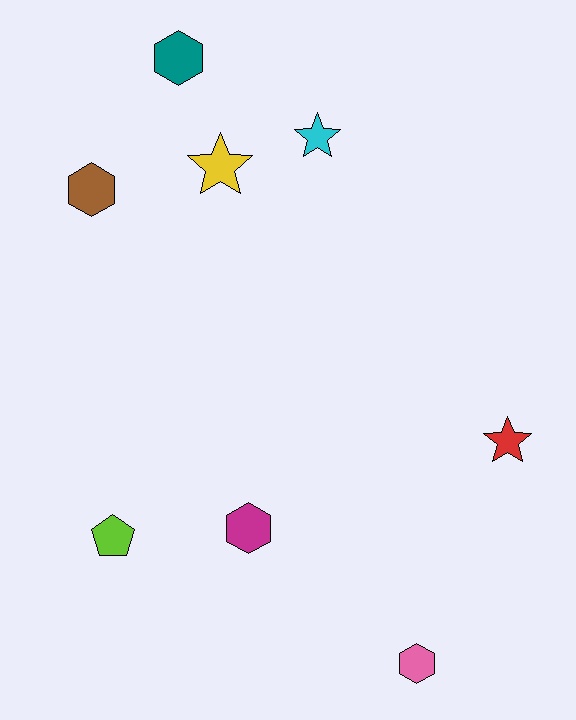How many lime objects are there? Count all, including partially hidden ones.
There is 1 lime object.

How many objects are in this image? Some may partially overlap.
There are 8 objects.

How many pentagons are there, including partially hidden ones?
There is 1 pentagon.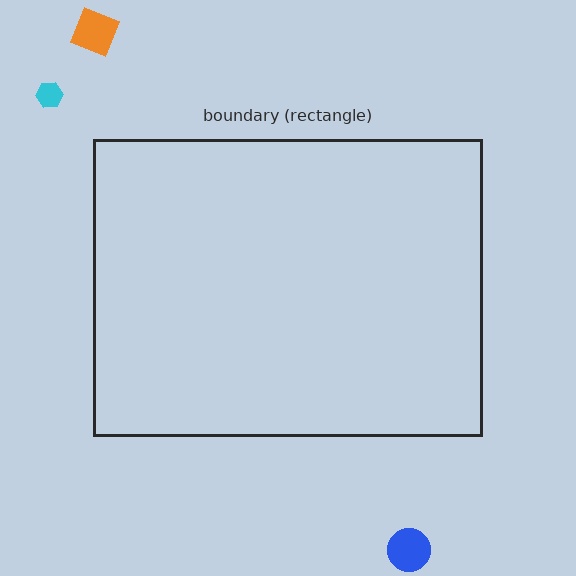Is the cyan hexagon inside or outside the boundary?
Outside.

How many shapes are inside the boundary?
0 inside, 3 outside.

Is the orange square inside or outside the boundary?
Outside.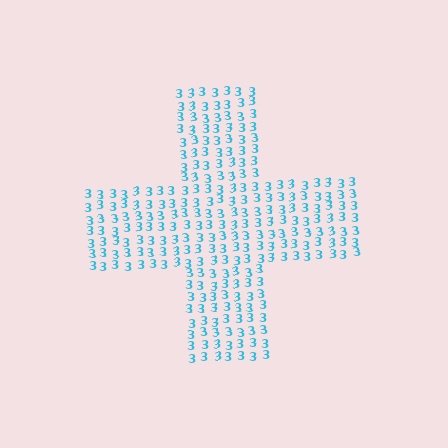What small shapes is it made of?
It is made of small digit 3's.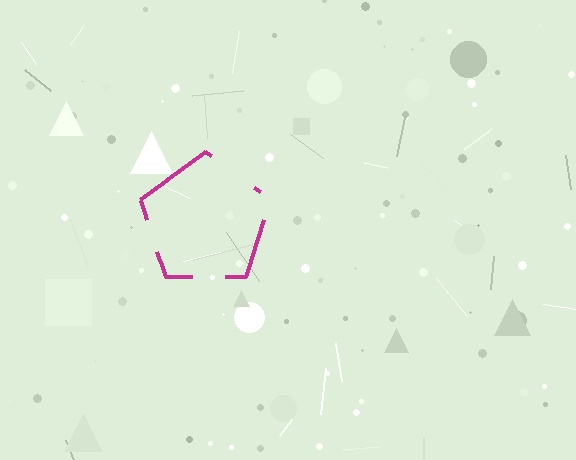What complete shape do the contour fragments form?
The contour fragments form a pentagon.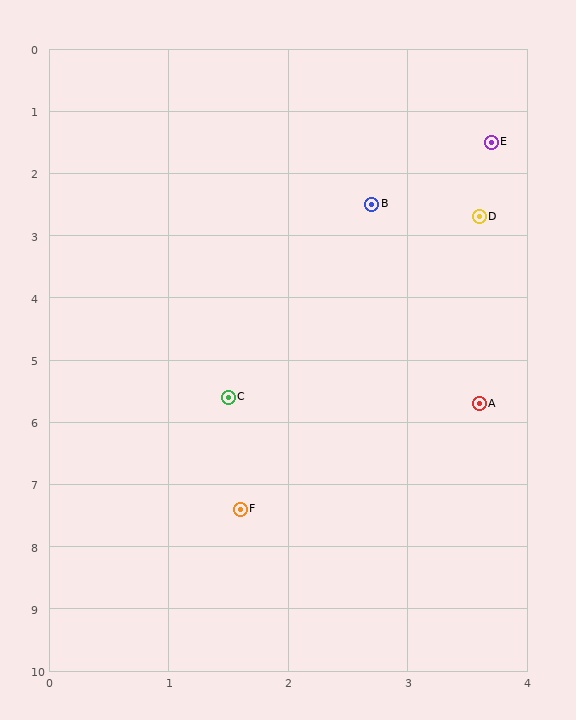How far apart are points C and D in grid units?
Points C and D are about 3.6 grid units apart.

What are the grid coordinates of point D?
Point D is at approximately (3.6, 2.7).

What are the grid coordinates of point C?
Point C is at approximately (1.5, 5.6).